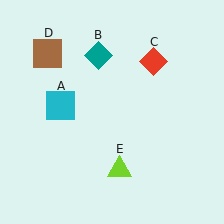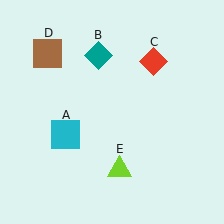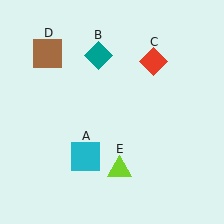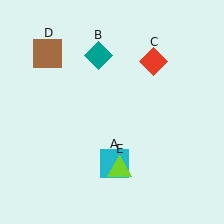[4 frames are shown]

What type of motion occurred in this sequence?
The cyan square (object A) rotated counterclockwise around the center of the scene.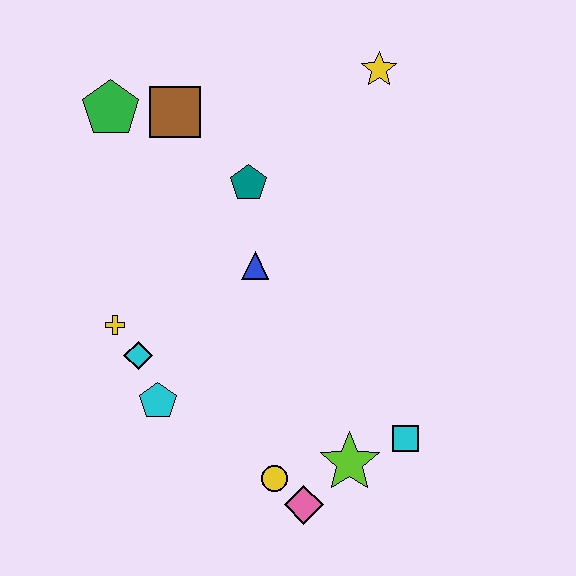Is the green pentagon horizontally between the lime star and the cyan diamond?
No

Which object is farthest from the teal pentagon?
The pink diamond is farthest from the teal pentagon.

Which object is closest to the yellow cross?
The cyan diamond is closest to the yellow cross.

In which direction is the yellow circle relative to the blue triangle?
The yellow circle is below the blue triangle.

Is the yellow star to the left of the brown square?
No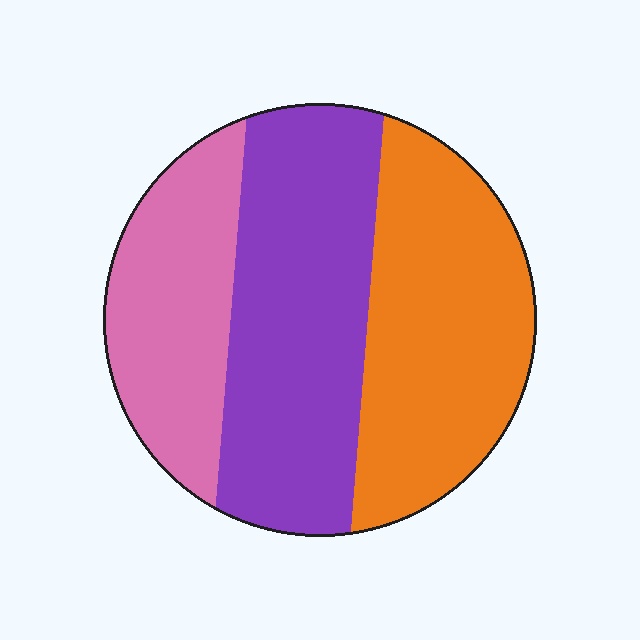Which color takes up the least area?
Pink, at roughly 25%.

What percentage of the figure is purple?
Purple takes up about two fifths (2/5) of the figure.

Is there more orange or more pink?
Orange.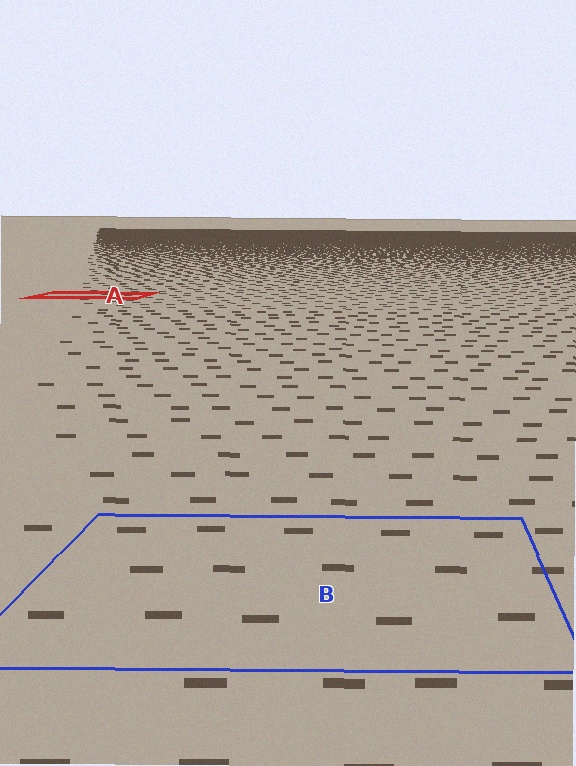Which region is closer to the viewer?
Region B is closer. The texture elements there are larger and more spread out.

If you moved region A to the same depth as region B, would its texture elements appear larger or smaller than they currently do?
They would appear larger. At a closer depth, the same texture elements are projected at a bigger on-screen size.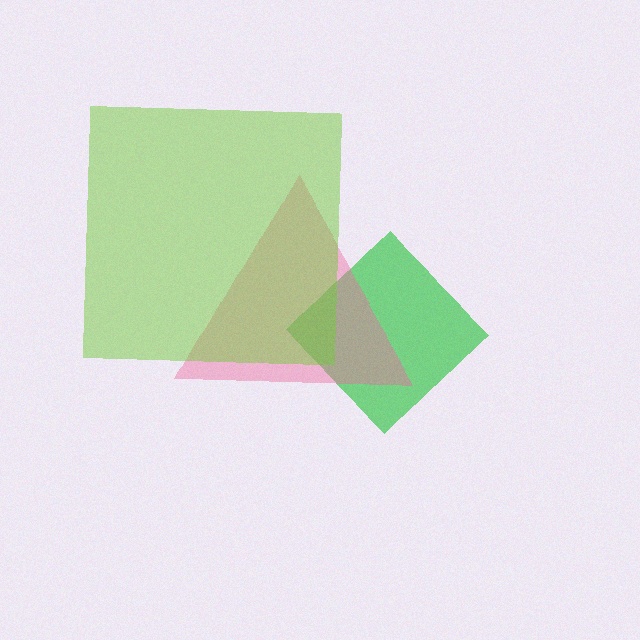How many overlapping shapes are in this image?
There are 3 overlapping shapes in the image.